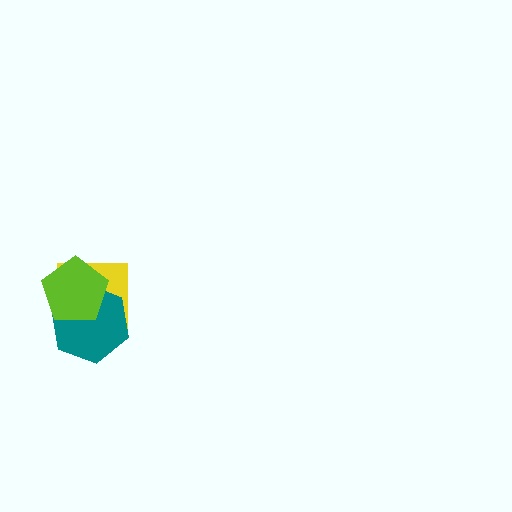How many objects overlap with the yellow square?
2 objects overlap with the yellow square.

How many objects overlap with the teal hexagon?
2 objects overlap with the teal hexagon.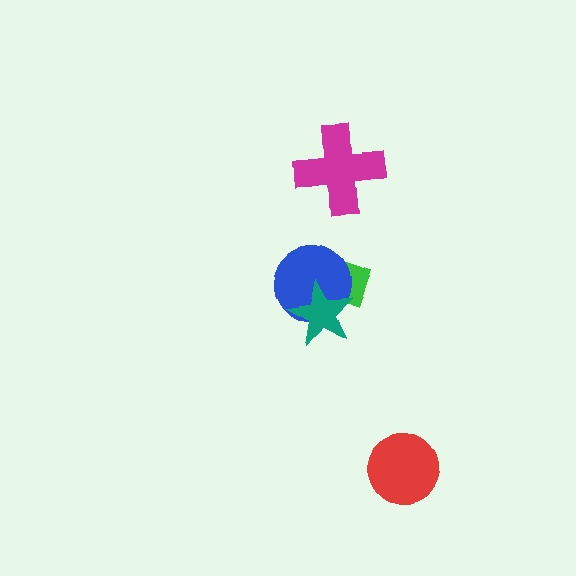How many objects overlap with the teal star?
2 objects overlap with the teal star.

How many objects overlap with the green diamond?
2 objects overlap with the green diamond.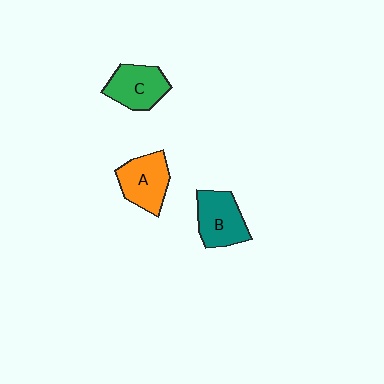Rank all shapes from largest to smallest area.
From largest to smallest: A (orange), B (teal), C (green).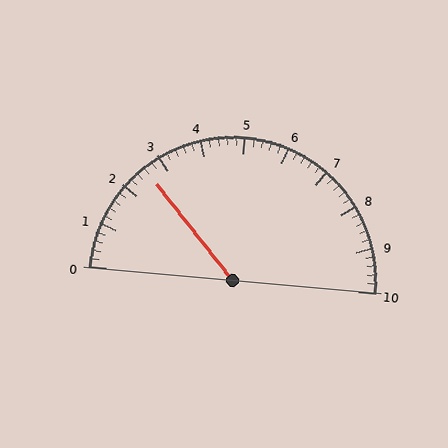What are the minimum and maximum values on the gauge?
The gauge ranges from 0 to 10.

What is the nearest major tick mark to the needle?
The nearest major tick mark is 3.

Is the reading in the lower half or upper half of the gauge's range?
The reading is in the lower half of the range (0 to 10).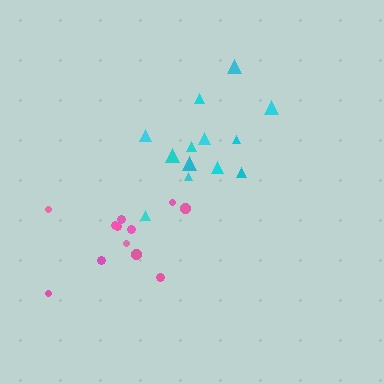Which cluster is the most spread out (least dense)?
Cyan.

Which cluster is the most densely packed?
Pink.